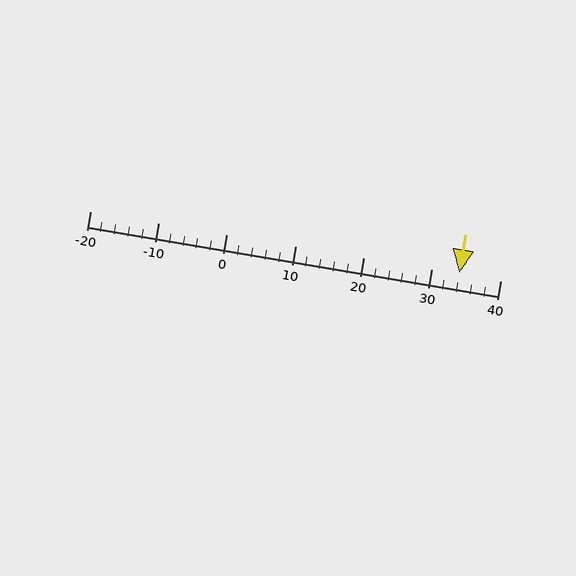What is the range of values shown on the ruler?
The ruler shows values from -20 to 40.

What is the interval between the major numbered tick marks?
The major tick marks are spaced 10 units apart.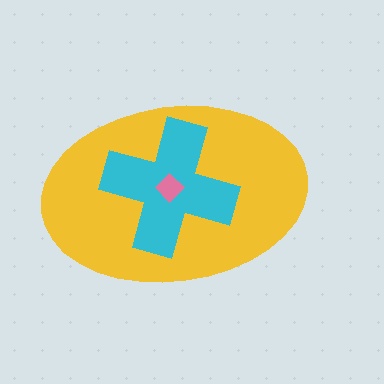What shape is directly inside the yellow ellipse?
The cyan cross.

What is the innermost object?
The pink diamond.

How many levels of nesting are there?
3.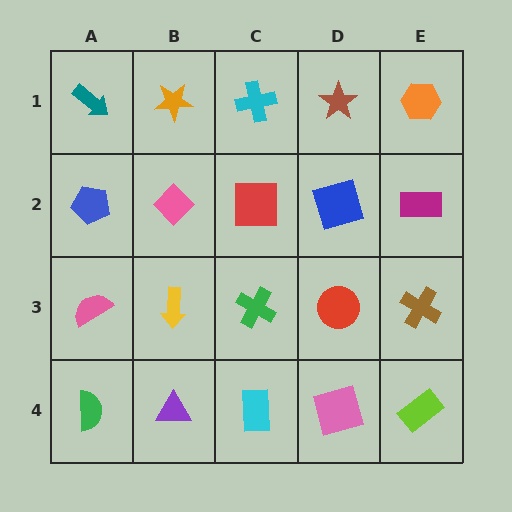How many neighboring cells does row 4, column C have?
3.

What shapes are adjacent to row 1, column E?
A magenta rectangle (row 2, column E), a brown star (row 1, column D).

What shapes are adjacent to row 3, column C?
A red square (row 2, column C), a cyan rectangle (row 4, column C), a yellow arrow (row 3, column B), a red circle (row 3, column D).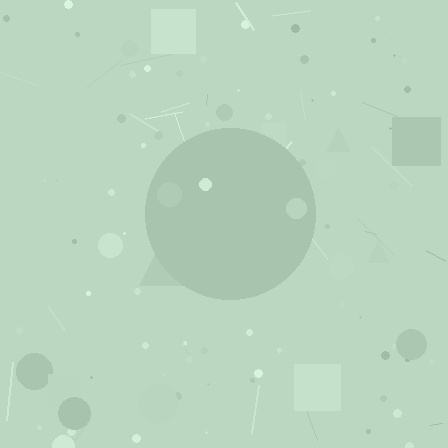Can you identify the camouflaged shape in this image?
The camouflaged shape is a circle.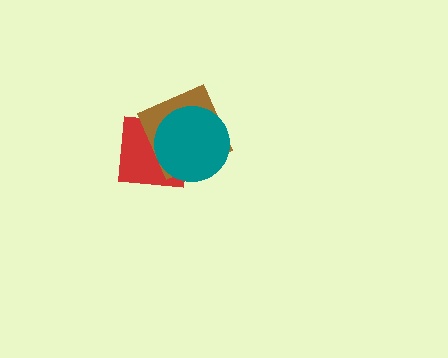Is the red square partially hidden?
Yes, it is partially covered by another shape.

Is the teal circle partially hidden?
No, no other shape covers it.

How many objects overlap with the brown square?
2 objects overlap with the brown square.